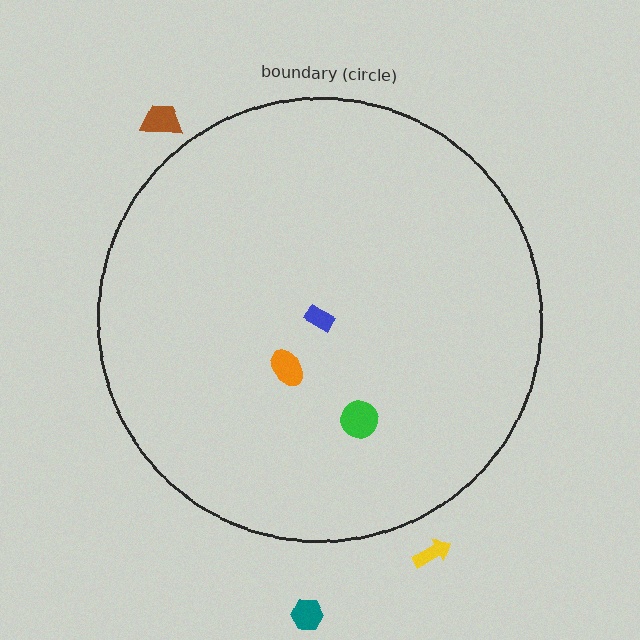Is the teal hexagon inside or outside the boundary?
Outside.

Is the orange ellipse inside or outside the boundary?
Inside.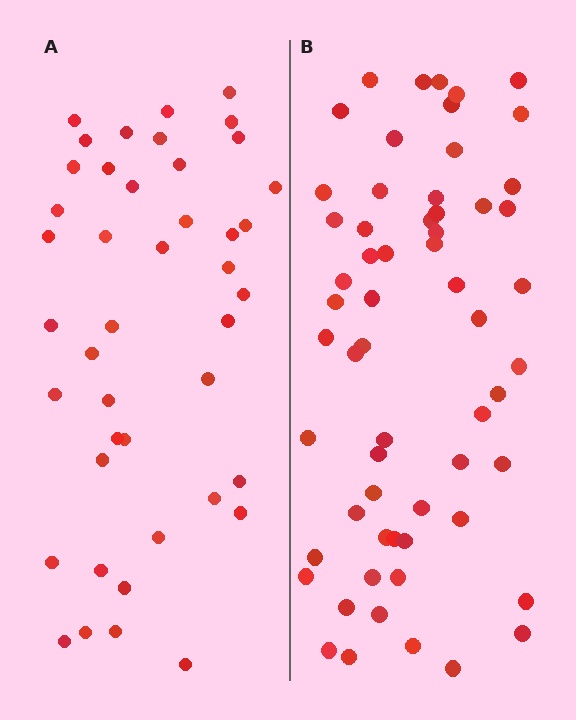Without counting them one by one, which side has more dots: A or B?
Region B (the right region) has more dots.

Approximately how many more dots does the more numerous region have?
Region B has approximately 15 more dots than region A.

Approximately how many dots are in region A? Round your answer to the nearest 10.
About 40 dots. (The exact count is 43, which rounds to 40.)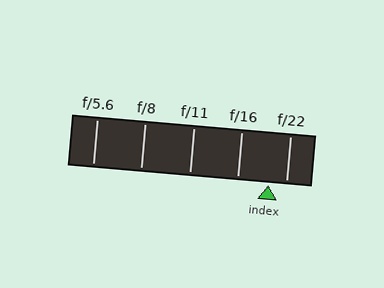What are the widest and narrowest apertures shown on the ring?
The widest aperture shown is f/5.6 and the narrowest is f/22.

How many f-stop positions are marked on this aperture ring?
There are 5 f-stop positions marked.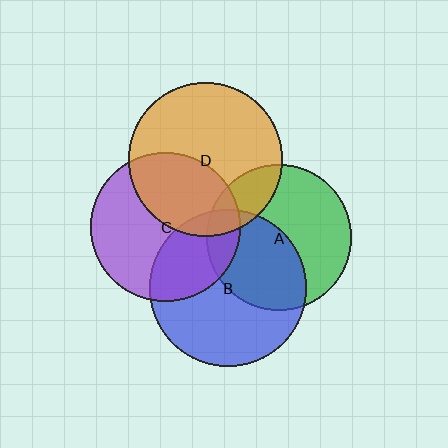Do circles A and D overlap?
Yes.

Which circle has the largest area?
Circle B (blue).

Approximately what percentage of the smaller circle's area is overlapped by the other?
Approximately 20%.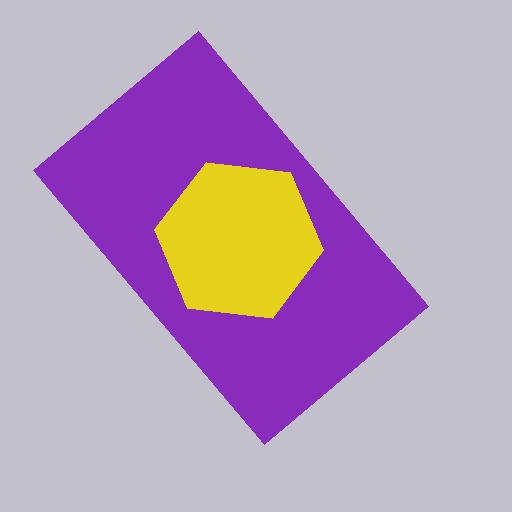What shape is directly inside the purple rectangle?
The yellow hexagon.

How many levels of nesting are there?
2.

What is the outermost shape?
The purple rectangle.